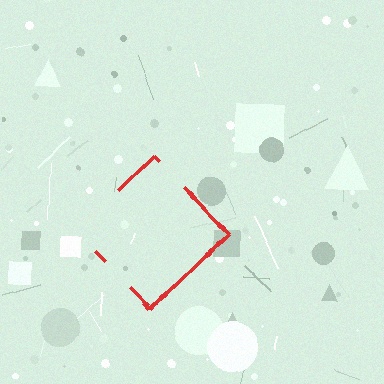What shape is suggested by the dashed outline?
The dashed outline suggests a diamond.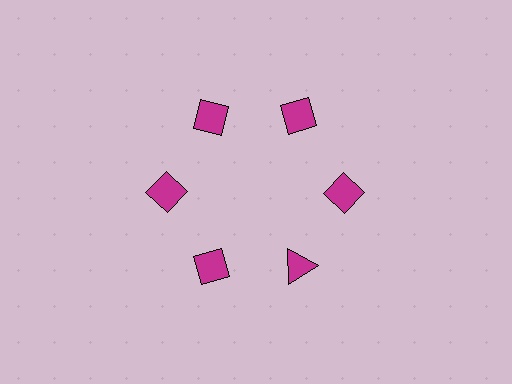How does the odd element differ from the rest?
It has a different shape: triangle instead of diamond.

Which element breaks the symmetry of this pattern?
The magenta triangle at roughly the 5 o'clock position breaks the symmetry. All other shapes are magenta diamonds.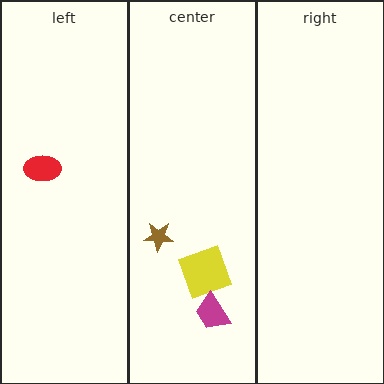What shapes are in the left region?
The red ellipse.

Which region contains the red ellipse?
The left region.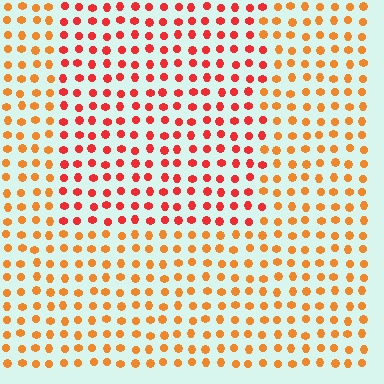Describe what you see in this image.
The image is filled with small orange elements in a uniform arrangement. A rectangle-shaped region is visible where the elements are tinted to a slightly different hue, forming a subtle color boundary.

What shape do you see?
I see a rectangle.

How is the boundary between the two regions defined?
The boundary is defined purely by a slight shift in hue (about 31 degrees). Spacing, size, and orientation are identical on both sides.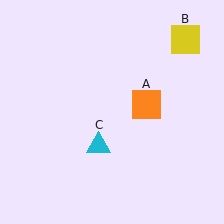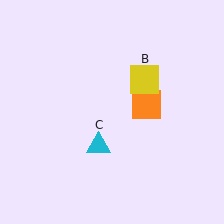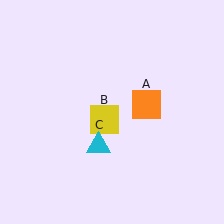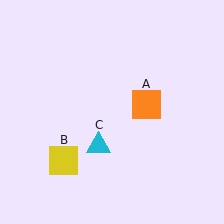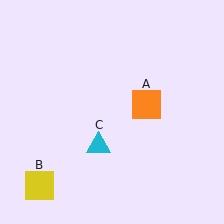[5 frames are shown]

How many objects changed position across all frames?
1 object changed position: yellow square (object B).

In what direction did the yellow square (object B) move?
The yellow square (object B) moved down and to the left.